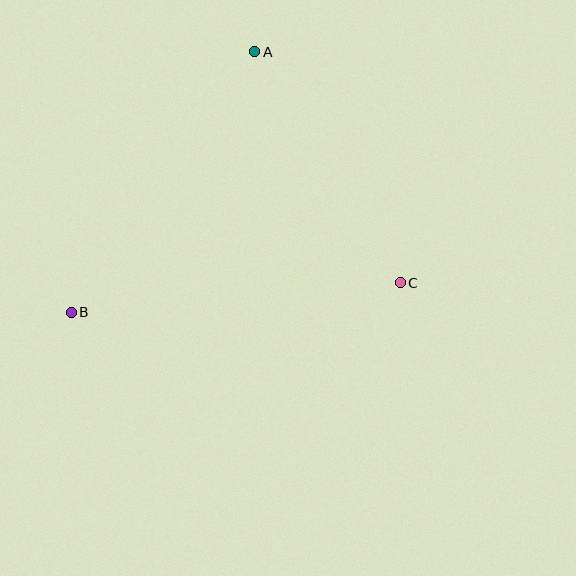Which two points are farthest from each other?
Points B and C are farthest from each other.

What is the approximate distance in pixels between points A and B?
The distance between A and B is approximately 319 pixels.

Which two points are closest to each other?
Points A and C are closest to each other.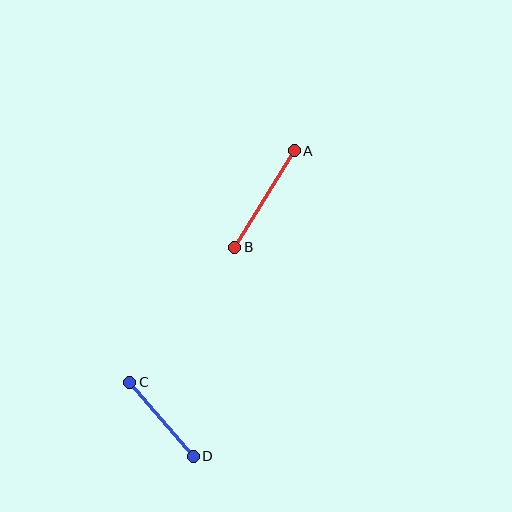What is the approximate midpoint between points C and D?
The midpoint is at approximately (162, 419) pixels.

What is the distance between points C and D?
The distance is approximately 97 pixels.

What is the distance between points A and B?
The distance is approximately 113 pixels.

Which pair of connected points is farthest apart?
Points A and B are farthest apart.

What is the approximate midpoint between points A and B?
The midpoint is at approximately (265, 199) pixels.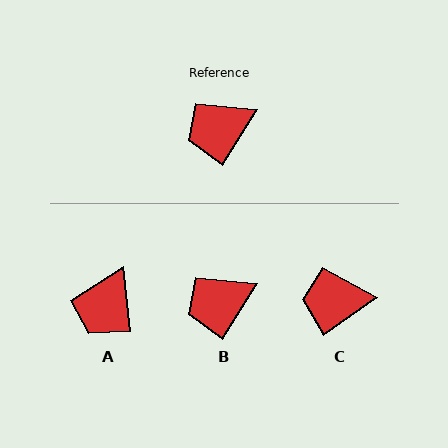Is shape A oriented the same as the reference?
No, it is off by about 38 degrees.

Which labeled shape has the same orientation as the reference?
B.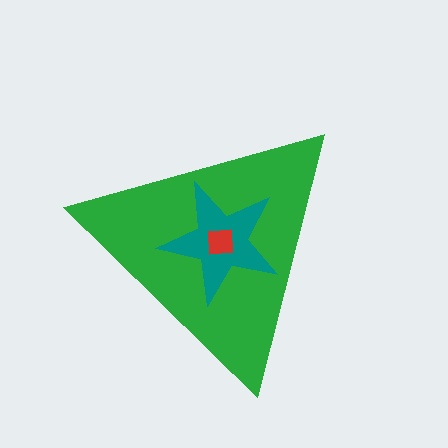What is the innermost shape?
The red square.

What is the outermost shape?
The green triangle.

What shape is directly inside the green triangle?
The teal star.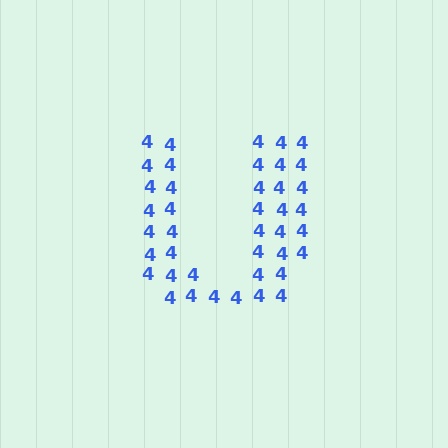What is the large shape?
The large shape is the letter U.